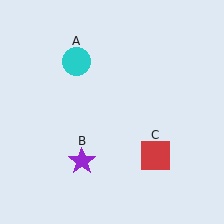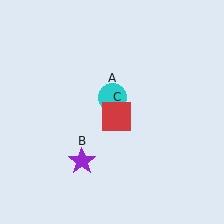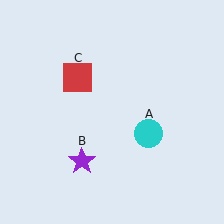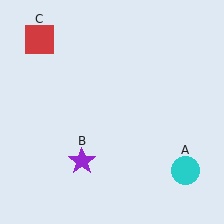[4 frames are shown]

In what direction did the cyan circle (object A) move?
The cyan circle (object A) moved down and to the right.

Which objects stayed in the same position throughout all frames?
Purple star (object B) remained stationary.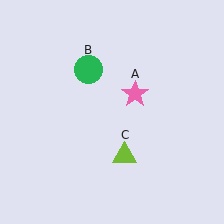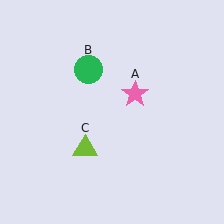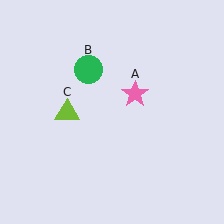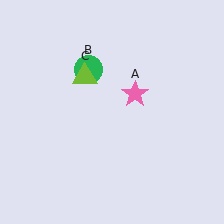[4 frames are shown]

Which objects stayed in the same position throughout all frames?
Pink star (object A) and green circle (object B) remained stationary.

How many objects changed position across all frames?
1 object changed position: lime triangle (object C).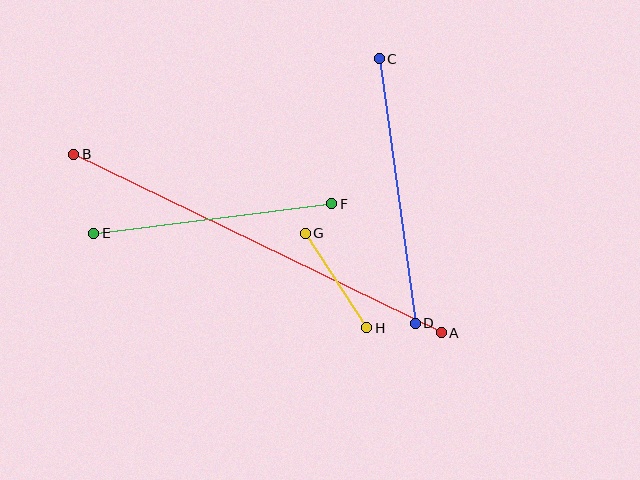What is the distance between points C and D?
The distance is approximately 267 pixels.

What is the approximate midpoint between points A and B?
The midpoint is at approximately (257, 244) pixels.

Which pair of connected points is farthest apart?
Points A and B are farthest apart.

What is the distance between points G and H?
The distance is approximately 113 pixels.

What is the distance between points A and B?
The distance is approximately 409 pixels.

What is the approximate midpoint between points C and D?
The midpoint is at approximately (397, 191) pixels.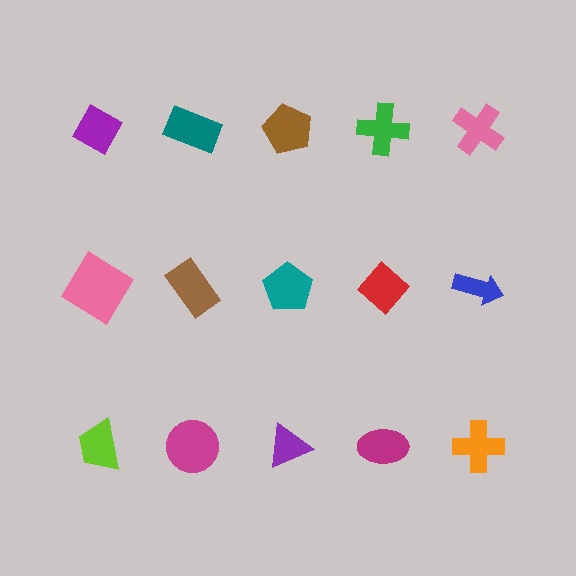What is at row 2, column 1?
A pink diamond.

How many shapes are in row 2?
5 shapes.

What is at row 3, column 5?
An orange cross.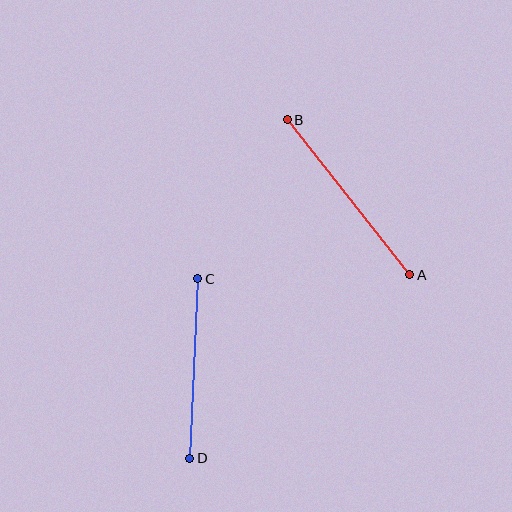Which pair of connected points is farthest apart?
Points A and B are farthest apart.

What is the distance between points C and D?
The distance is approximately 180 pixels.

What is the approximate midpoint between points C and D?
The midpoint is at approximately (194, 369) pixels.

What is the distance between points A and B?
The distance is approximately 198 pixels.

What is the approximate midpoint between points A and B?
The midpoint is at approximately (348, 197) pixels.